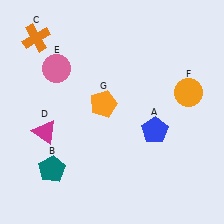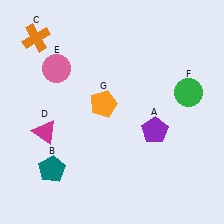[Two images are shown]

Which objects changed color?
A changed from blue to purple. F changed from orange to green.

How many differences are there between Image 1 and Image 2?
There are 2 differences between the two images.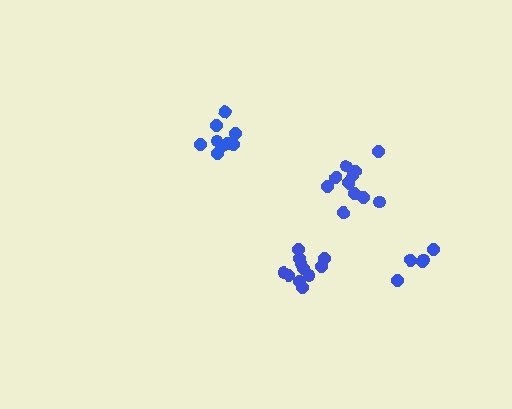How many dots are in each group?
Group 1: 9 dots, Group 2: 11 dots, Group 3: 11 dots, Group 4: 5 dots (36 total).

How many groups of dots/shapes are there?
There are 4 groups.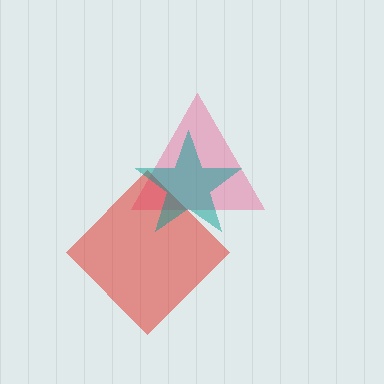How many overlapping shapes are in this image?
There are 3 overlapping shapes in the image.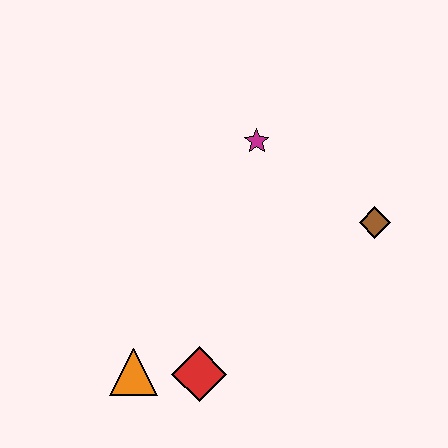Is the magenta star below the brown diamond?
No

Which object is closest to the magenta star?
The brown diamond is closest to the magenta star.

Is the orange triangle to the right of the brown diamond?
No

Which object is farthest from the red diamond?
The magenta star is farthest from the red diamond.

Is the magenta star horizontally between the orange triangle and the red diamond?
No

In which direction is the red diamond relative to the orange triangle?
The red diamond is to the right of the orange triangle.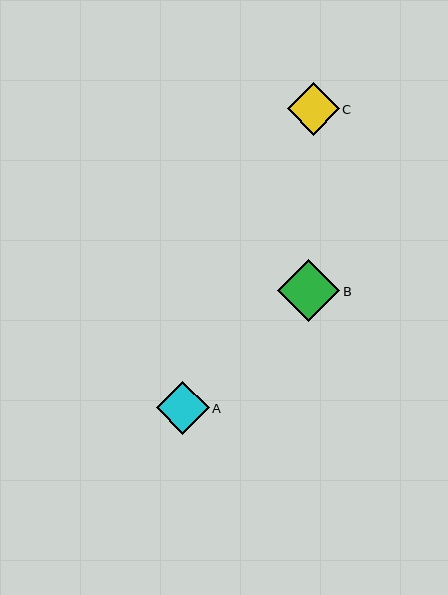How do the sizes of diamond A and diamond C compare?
Diamond A and diamond C are approximately the same size.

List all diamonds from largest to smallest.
From largest to smallest: B, A, C.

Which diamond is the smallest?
Diamond C is the smallest with a size of approximately 52 pixels.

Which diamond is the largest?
Diamond B is the largest with a size of approximately 62 pixels.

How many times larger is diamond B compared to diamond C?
Diamond B is approximately 1.2 times the size of diamond C.